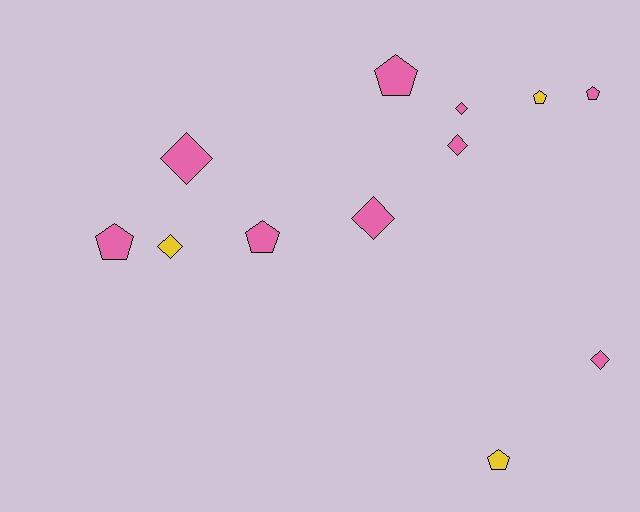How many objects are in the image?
There are 12 objects.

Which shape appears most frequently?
Pentagon, with 6 objects.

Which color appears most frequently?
Pink, with 9 objects.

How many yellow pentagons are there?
There are 2 yellow pentagons.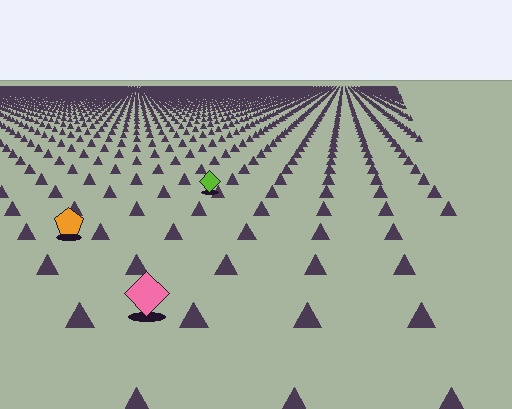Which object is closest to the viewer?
The pink diamond is closest. The texture marks near it are larger and more spread out.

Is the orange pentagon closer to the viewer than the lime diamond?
Yes. The orange pentagon is closer — you can tell from the texture gradient: the ground texture is coarser near it.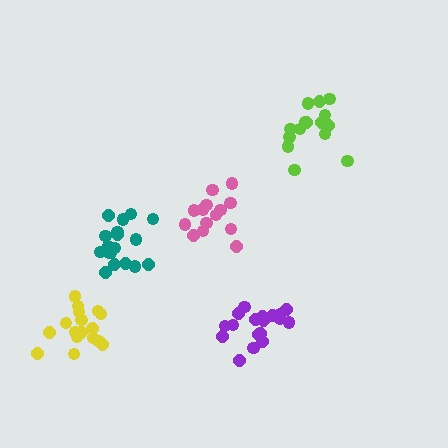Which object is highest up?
The lime cluster is topmost.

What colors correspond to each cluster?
The clusters are colored: pink, lime, teal, yellow, purple.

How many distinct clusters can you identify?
There are 5 distinct clusters.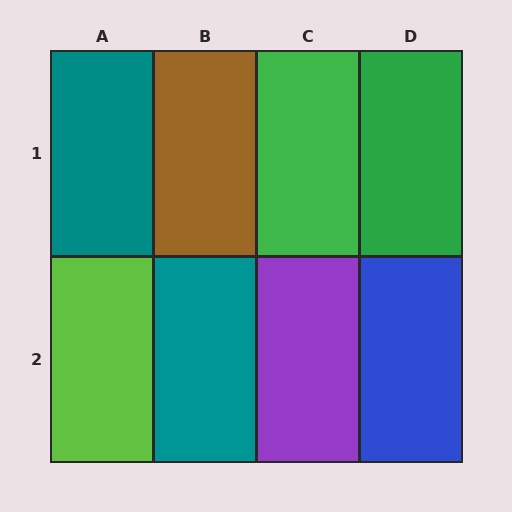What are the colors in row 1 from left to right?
Teal, brown, green, green.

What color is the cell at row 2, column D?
Blue.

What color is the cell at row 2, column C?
Purple.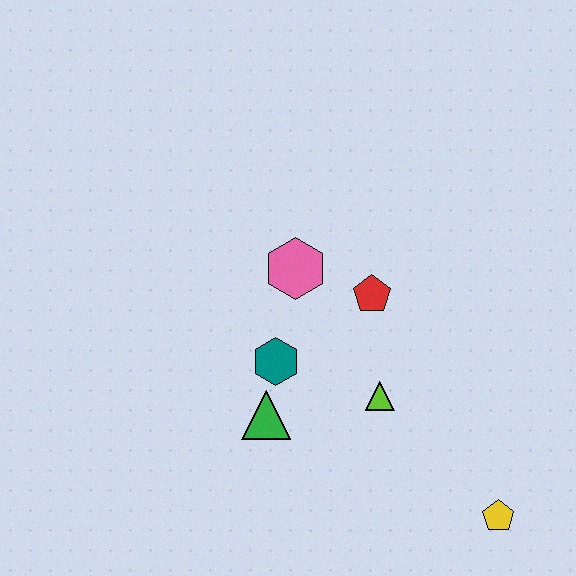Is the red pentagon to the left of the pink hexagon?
No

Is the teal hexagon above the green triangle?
Yes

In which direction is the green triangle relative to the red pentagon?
The green triangle is below the red pentagon.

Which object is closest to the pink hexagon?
The red pentagon is closest to the pink hexagon.